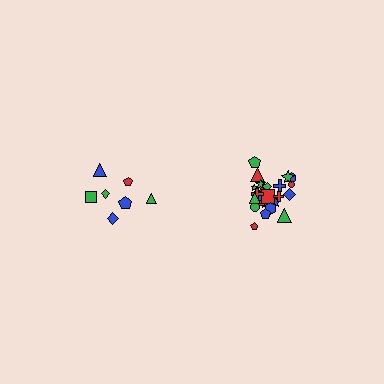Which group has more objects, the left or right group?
The right group.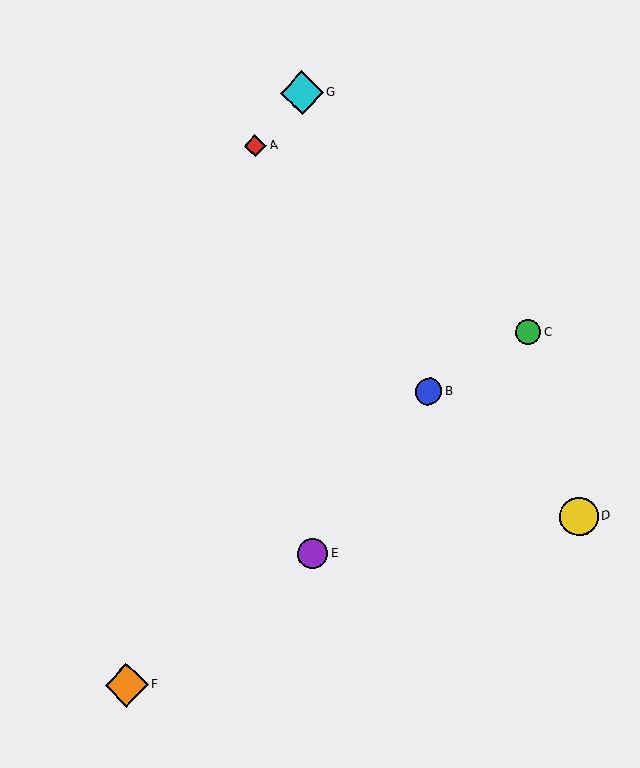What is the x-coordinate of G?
Object G is at x≈302.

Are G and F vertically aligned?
No, G is at x≈302 and F is at x≈127.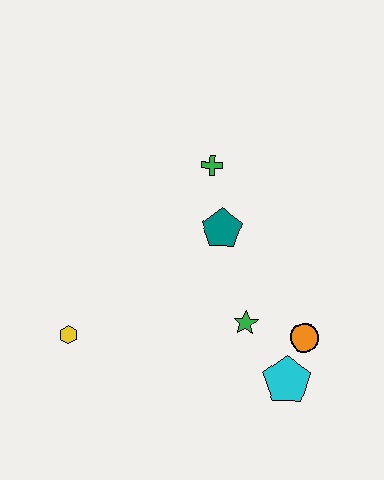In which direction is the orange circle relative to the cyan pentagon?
The orange circle is above the cyan pentagon.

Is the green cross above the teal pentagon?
Yes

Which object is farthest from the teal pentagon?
The yellow hexagon is farthest from the teal pentagon.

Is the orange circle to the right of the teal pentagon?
Yes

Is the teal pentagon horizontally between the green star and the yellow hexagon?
Yes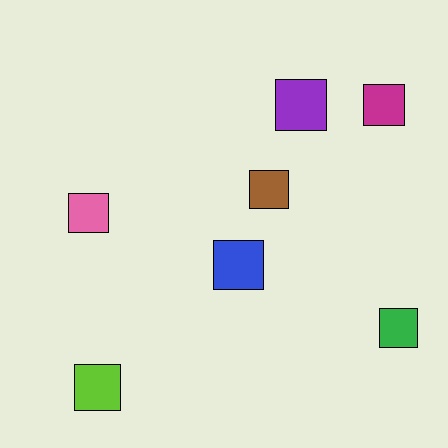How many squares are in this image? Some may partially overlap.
There are 7 squares.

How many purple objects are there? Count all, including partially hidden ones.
There is 1 purple object.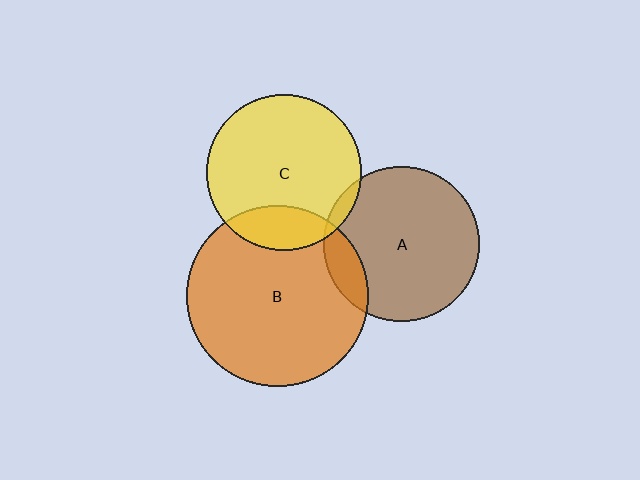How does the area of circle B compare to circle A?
Approximately 1.4 times.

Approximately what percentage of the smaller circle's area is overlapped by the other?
Approximately 20%.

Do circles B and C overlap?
Yes.